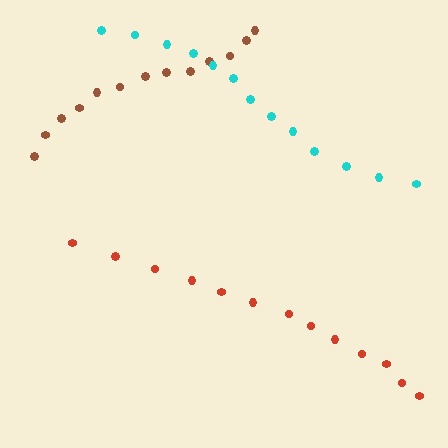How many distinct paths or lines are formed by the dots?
There are 3 distinct paths.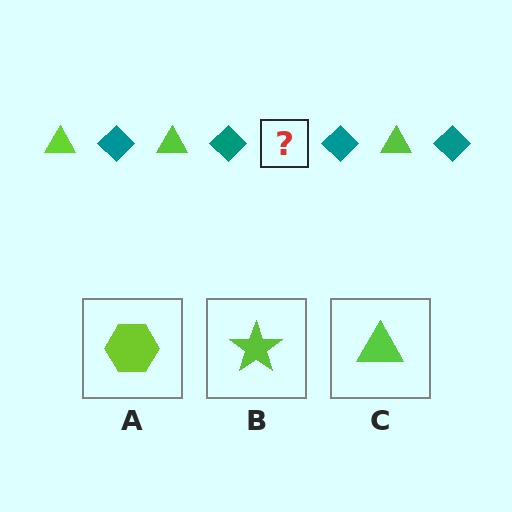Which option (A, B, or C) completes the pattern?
C.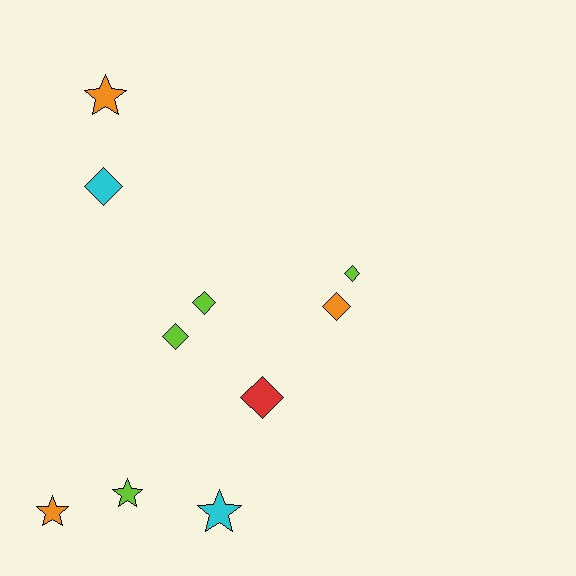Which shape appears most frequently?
Diamond, with 6 objects.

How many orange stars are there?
There are 2 orange stars.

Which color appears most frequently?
Lime, with 4 objects.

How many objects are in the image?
There are 10 objects.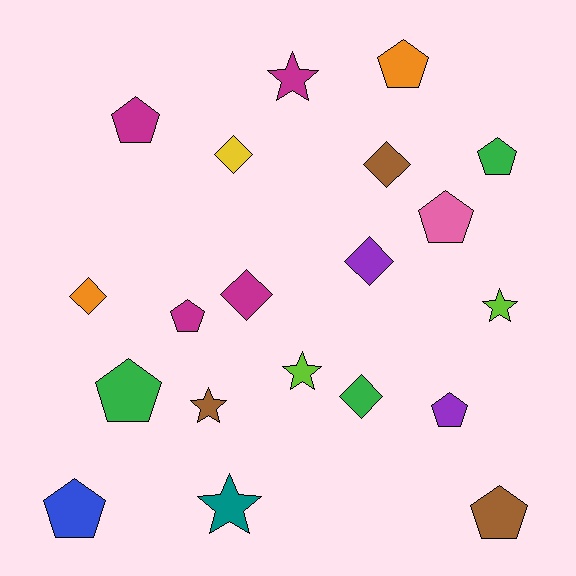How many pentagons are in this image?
There are 9 pentagons.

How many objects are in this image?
There are 20 objects.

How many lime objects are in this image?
There are 2 lime objects.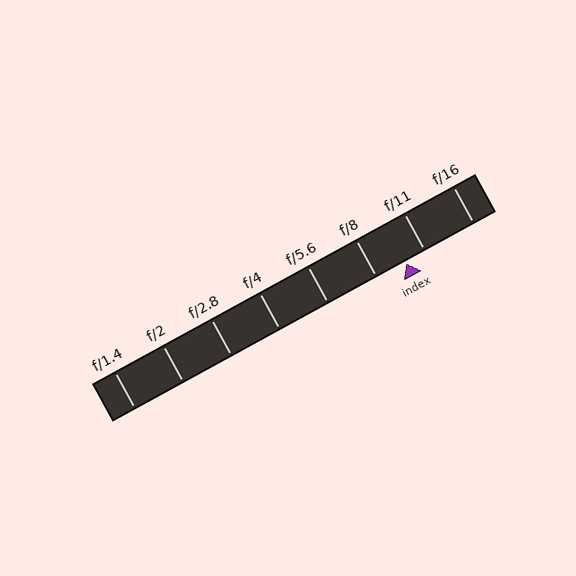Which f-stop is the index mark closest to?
The index mark is closest to f/11.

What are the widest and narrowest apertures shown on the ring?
The widest aperture shown is f/1.4 and the narrowest is f/16.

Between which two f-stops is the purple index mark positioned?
The index mark is between f/8 and f/11.